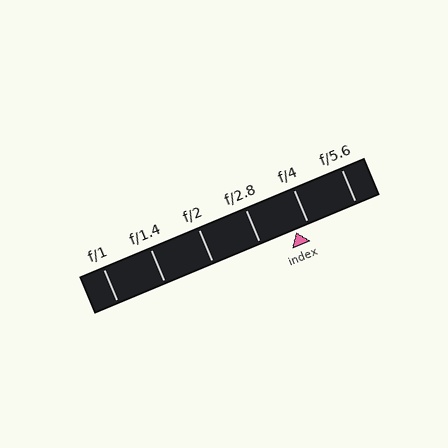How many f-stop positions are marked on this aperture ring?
There are 6 f-stop positions marked.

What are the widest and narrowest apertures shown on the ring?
The widest aperture shown is f/1 and the narrowest is f/5.6.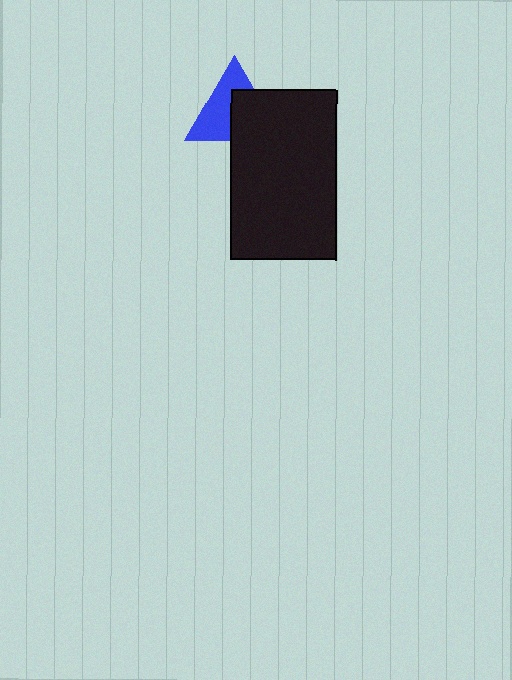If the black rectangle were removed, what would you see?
You would see the complete blue triangle.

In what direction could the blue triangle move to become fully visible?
The blue triangle could move toward the upper-left. That would shift it out from behind the black rectangle entirely.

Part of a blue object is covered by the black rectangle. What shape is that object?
It is a triangle.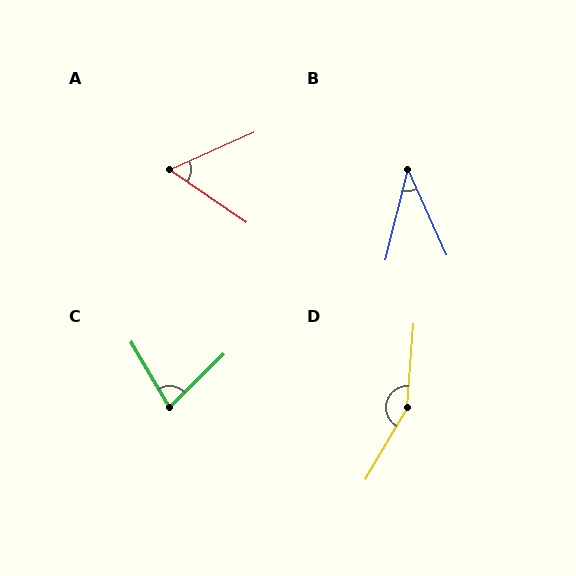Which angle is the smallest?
B, at approximately 38 degrees.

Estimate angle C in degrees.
Approximately 76 degrees.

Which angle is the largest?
D, at approximately 154 degrees.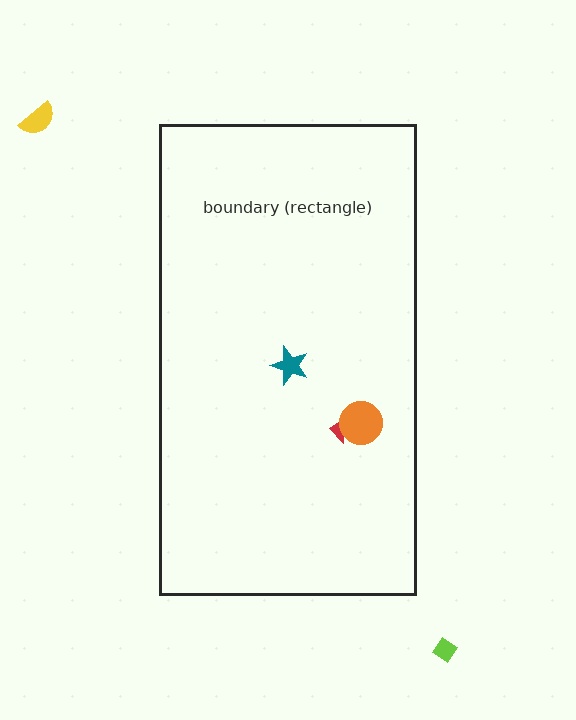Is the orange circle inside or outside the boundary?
Inside.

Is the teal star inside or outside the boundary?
Inside.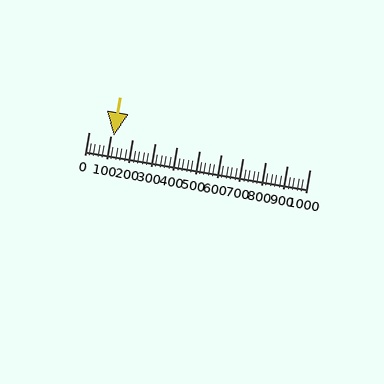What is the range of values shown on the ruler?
The ruler shows values from 0 to 1000.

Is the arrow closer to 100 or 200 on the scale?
The arrow is closer to 100.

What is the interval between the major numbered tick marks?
The major tick marks are spaced 100 units apart.